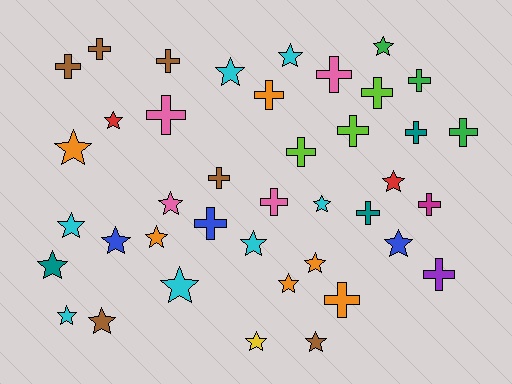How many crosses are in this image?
There are 19 crosses.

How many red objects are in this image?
There are 2 red objects.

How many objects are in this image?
There are 40 objects.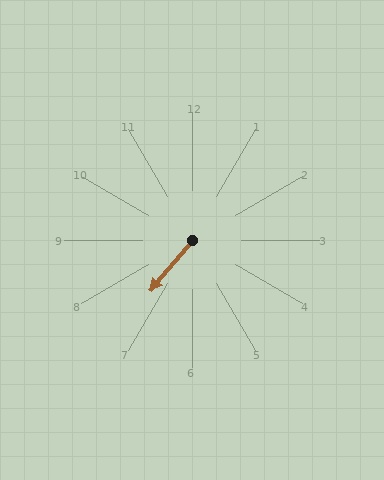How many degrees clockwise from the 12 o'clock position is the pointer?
Approximately 220 degrees.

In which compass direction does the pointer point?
Southwest.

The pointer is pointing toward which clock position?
Roughly 7 o'clock.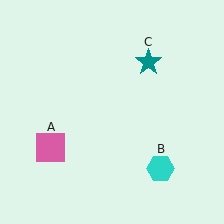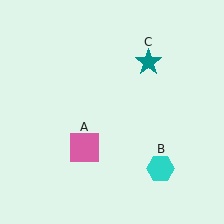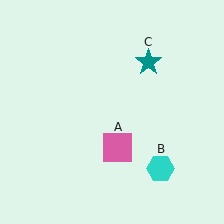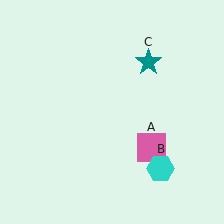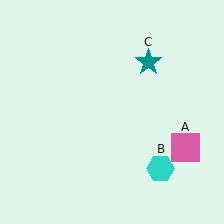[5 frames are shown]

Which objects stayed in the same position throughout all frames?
Cyan hexagon (object B) and teal star (object C) remained stationary.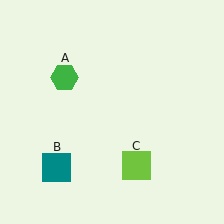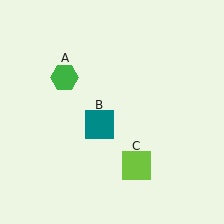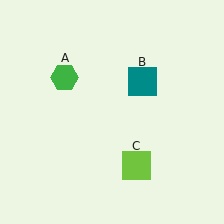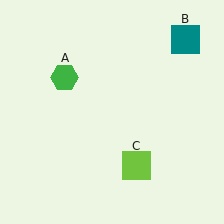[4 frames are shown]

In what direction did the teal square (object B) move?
The teal square (object B) moved up and to the right.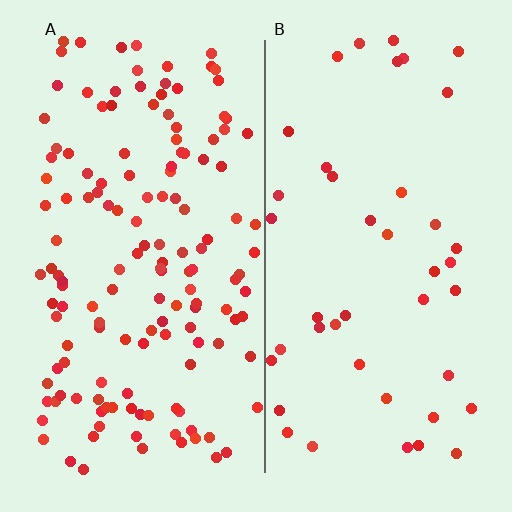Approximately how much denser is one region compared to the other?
Approximately 3.4× — region A over region B.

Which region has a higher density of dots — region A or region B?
A (the left).